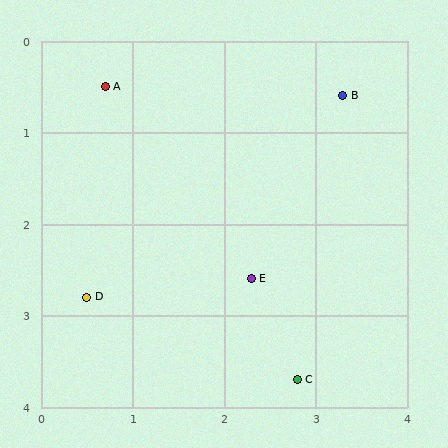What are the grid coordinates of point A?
Point A is at approximately (0.7, 0.5).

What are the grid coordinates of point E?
Point E is at approximately (2.3, 2.6).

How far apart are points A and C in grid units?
Points A and C are about 3.8 grid units apart.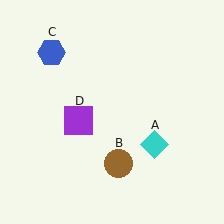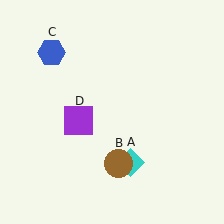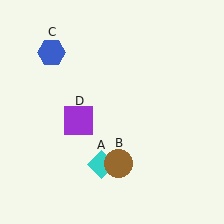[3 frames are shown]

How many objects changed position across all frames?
1 object changed position: cyan diamond (object A).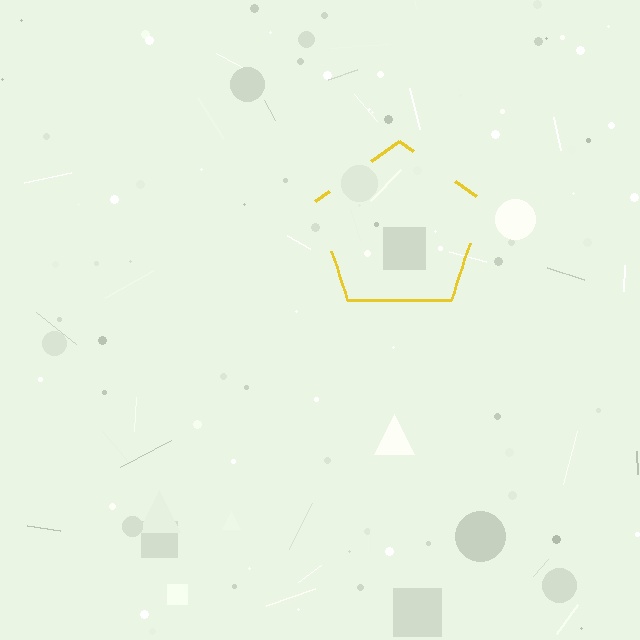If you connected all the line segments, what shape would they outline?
They would outline a pentagon.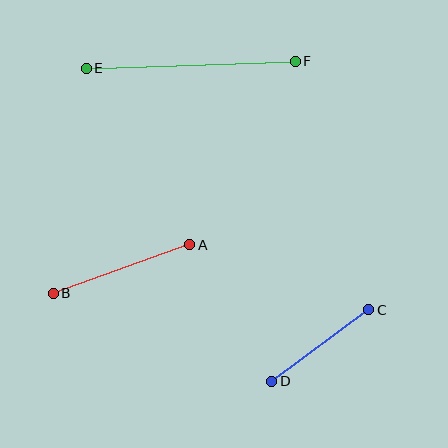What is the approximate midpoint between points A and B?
The midpoint is at approximately (122, 269) pixels.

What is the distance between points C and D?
The distance is approximately 120 pixels.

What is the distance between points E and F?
The distance is approximately 209 pixels.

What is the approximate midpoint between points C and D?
The midpoint is at approximately (320, 345) pixels.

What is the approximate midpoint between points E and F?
The midpoint is at approximately (191, 65) pixels.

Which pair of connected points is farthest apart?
Points E and F are farthest apart.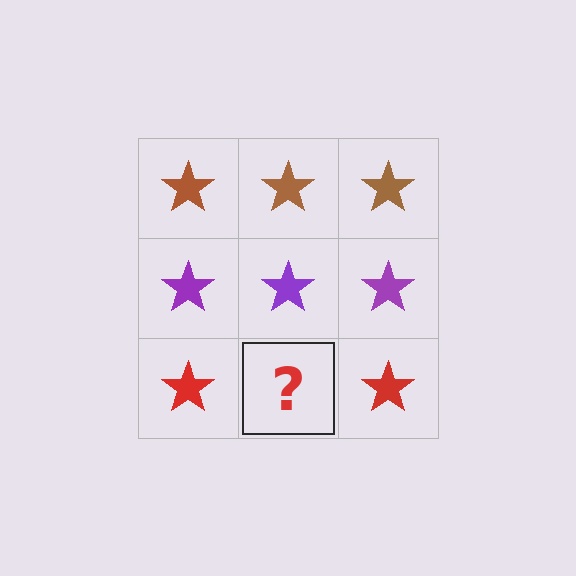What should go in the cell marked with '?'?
The missing cell should contain a red star.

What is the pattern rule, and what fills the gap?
The rule is that each row has a consistent color. The gap should be filled with a red star.